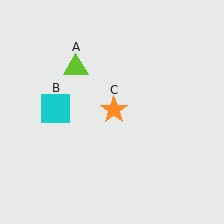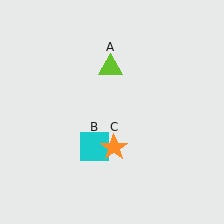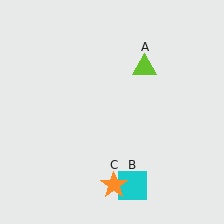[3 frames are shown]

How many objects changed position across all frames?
3 objects changed position: lime triangle (object A), cyan square (object B), orange star (object C).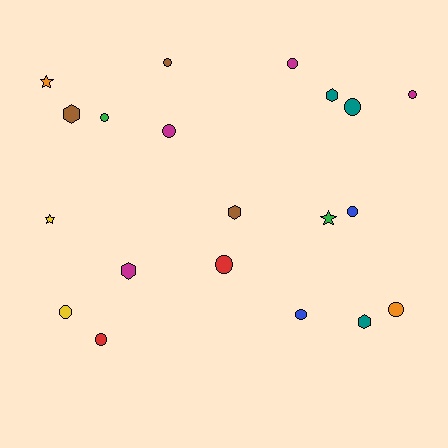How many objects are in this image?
There are 20 objects.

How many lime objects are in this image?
There are no lime objects.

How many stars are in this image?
There are 3 stars.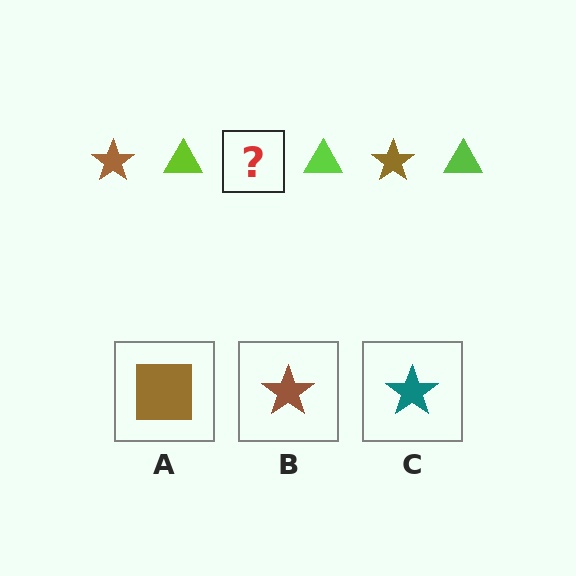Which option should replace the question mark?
Option B.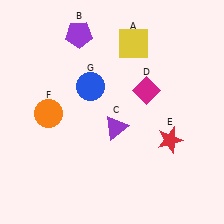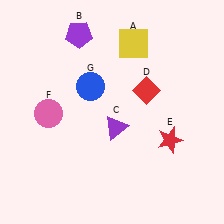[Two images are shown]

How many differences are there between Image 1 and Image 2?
There are 2 differences between the two images.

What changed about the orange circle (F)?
In Image 1, F is orange. In Image 2, it changed to pink.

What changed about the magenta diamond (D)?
In Image 1, D is magenta. In Image 2, it changed to red.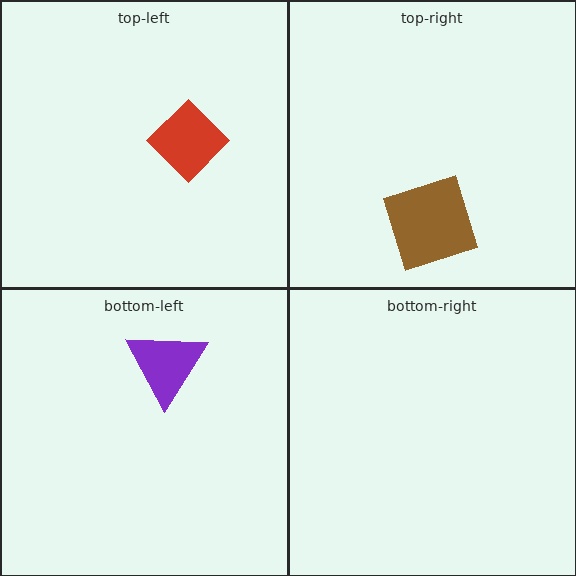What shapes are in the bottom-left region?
The purple triangle.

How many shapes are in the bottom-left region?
1.